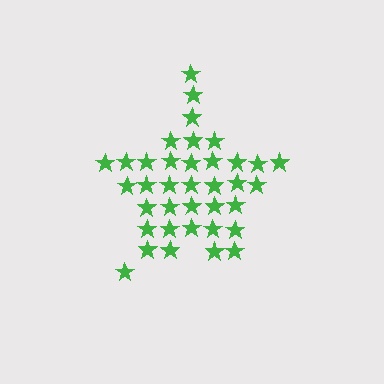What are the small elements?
The small elements are stars.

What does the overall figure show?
The overall figure shows a star.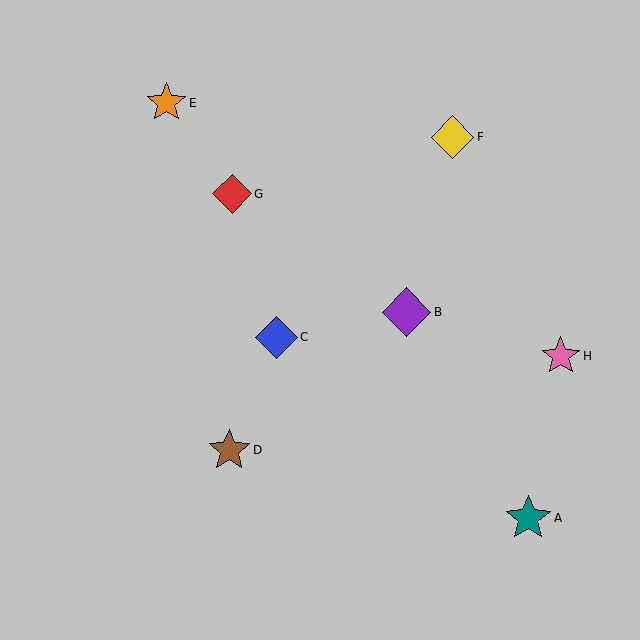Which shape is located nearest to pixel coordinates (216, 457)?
The brown star (labeled D) at (229, 450) is nearest to that location.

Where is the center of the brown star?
The center of the brown star is at (229, 450).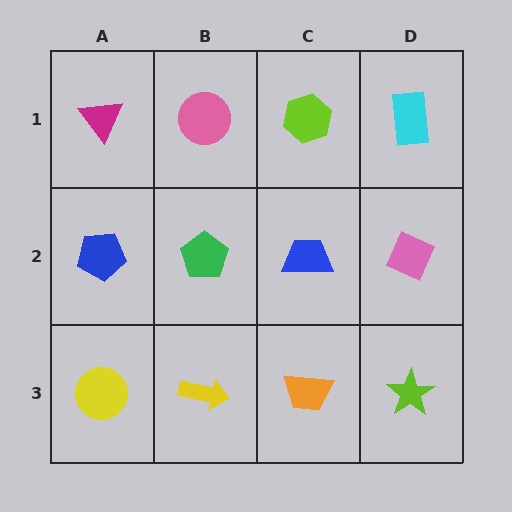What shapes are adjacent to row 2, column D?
A cyan rectangle (row 1, column D), a lime star (row 3, column D), a blue trapezoid (row 2, column C).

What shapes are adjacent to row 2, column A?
A magenta triangle (row 1, column A), a yellow circle (row 3, column A), a green pentagon (row 2, column B).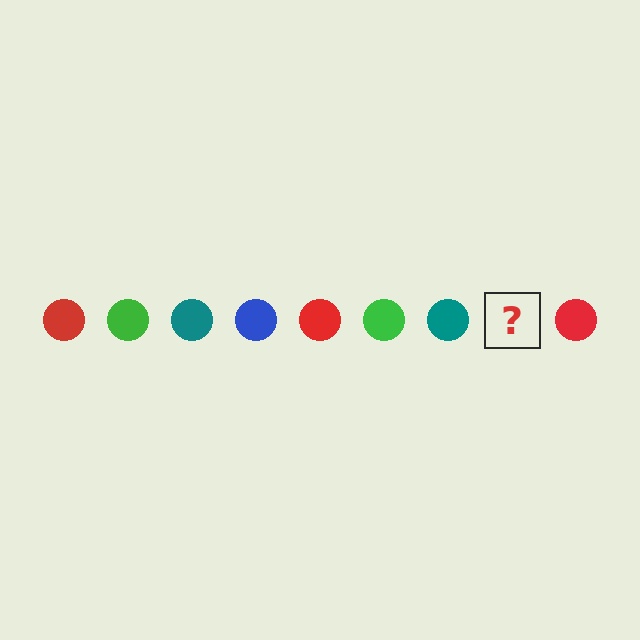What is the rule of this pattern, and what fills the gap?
The rule is that the pattern cycles through red, green, teal, blue circles. The gap should be filled with a blue circle.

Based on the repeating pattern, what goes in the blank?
The blank should be a blue circle.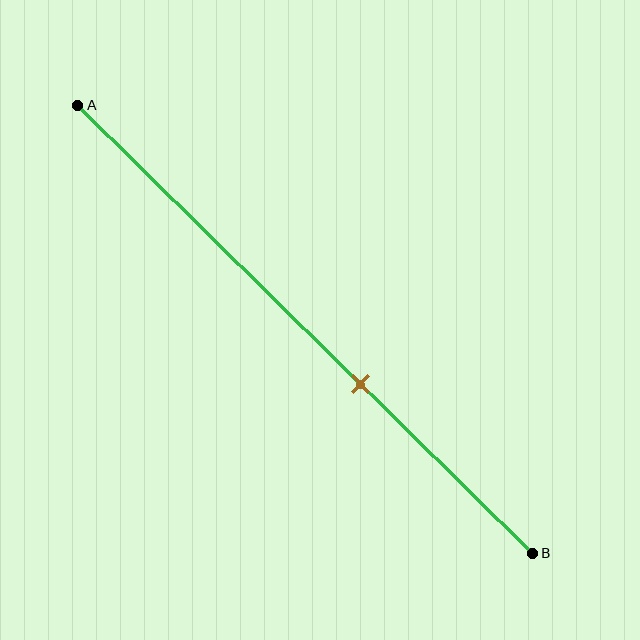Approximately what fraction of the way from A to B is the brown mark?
The brown mark is approximately 60% of the way from A to B.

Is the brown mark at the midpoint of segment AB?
No, the mark is at about 60% from A, not at the 50% midpoint.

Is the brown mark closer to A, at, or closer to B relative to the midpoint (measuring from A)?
The brown mark is closer to point B than the midpoint of segment AB.